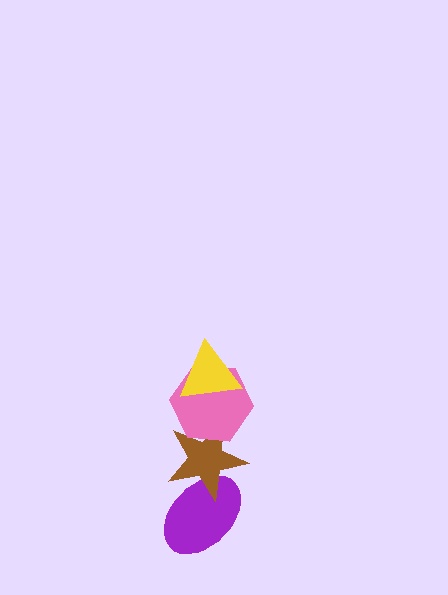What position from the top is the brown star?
The brown star is 3rd from the top.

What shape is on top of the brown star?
The pink hexagon is on top of the brown star.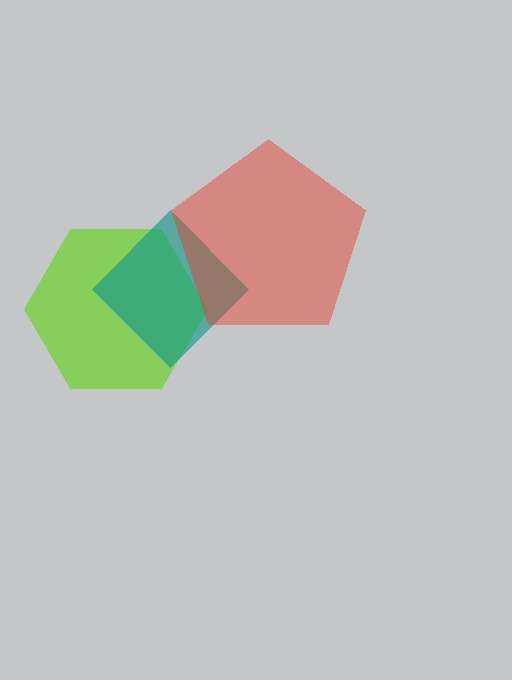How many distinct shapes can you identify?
There are 3 distinct shapes: a lime hexagon, a teal diamond, a red pentagon.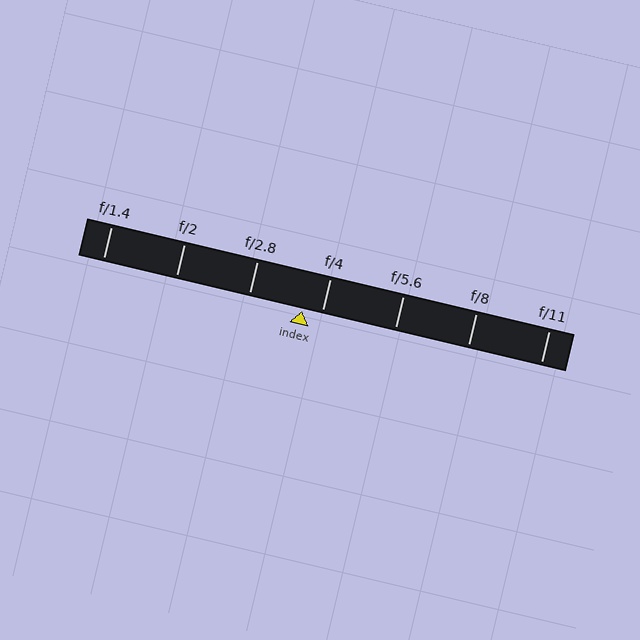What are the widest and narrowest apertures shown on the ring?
The widest aperture shown is f/1.4 and the narrowest is f/11.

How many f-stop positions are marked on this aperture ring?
There are 7 f-stop positions marked.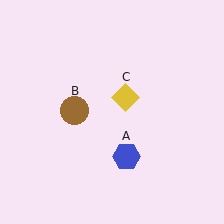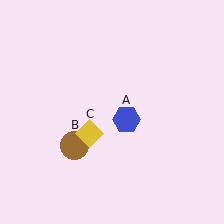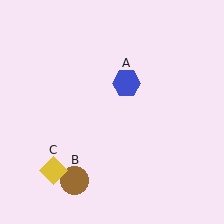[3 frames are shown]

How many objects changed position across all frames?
3 objects changed position: blue hexagon (object A), brown circle (object B), yellow diamond (object C).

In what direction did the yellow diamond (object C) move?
The yellow diamond (object C) moved down and to the left.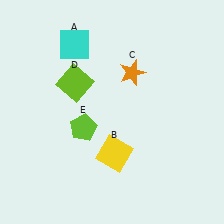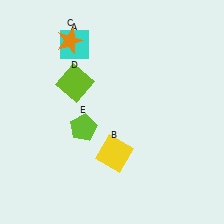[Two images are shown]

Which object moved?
The orange star (C) moved left.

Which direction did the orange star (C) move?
The orange star (C) moved left.